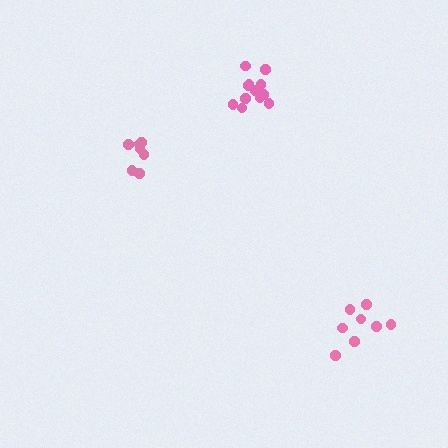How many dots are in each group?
Group 1: 7 dots, Group 2: 13 dots, Group 3: 8 dots (28 total).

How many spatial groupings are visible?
There are 3 spatial groupings.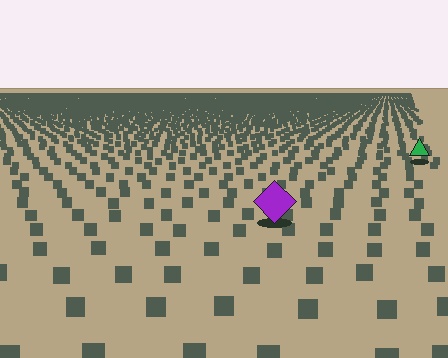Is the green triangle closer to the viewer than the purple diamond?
No. The purple diamond is closer — you can tell from the texture gradient: the ground texture is coarser near it.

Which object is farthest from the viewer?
The green triangle is farthest from the viewer. It appears smaller and the ground texture around it is denser.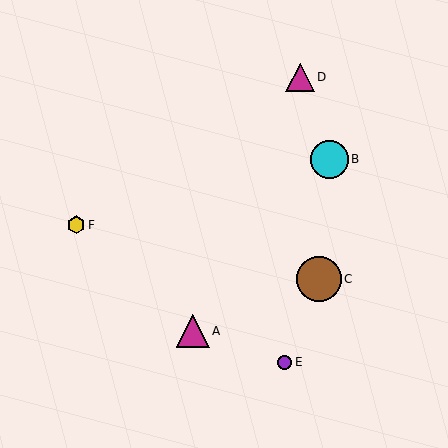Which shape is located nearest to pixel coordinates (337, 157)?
The cyan circle (labeled B) at (329, 159) is nearest to that location.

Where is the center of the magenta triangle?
The center of the magenta triangle is at (300, 77).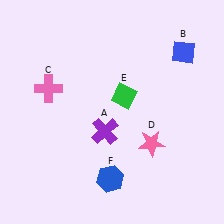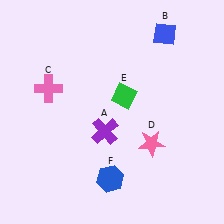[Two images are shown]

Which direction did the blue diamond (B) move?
The blue diamond (B) moved left.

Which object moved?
The blue diamond (B) moved left.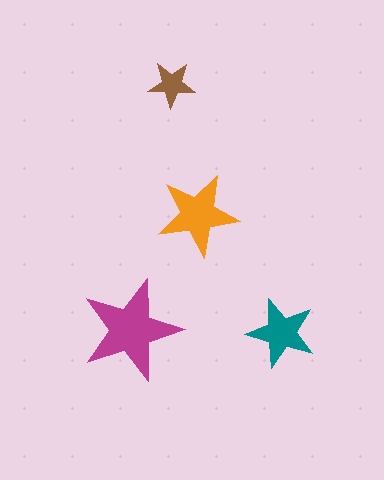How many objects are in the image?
There are 4 objects in the image.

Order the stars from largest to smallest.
the magenta one, the orange one, the teal one, the brown one.